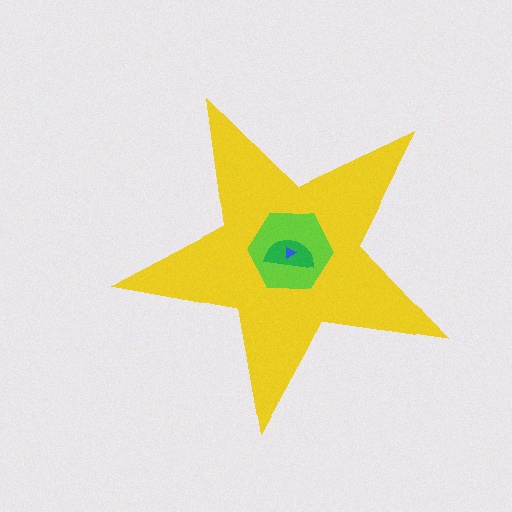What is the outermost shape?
The yellow star.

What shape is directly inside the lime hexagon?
The green semicircle.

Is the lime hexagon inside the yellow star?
Yes.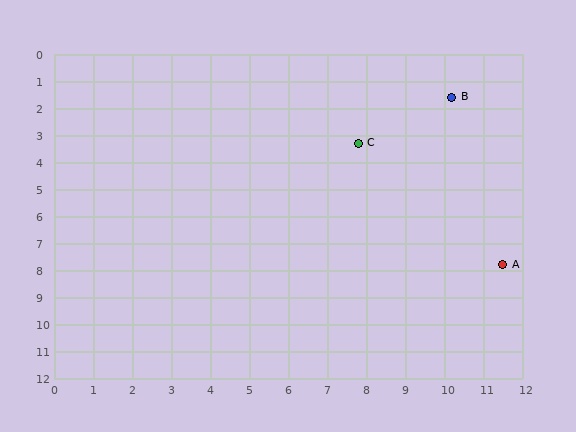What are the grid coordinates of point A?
Point A is at approximately (11.5, 7.8).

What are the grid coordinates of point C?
Point C is at approximately (7.8, 3.3).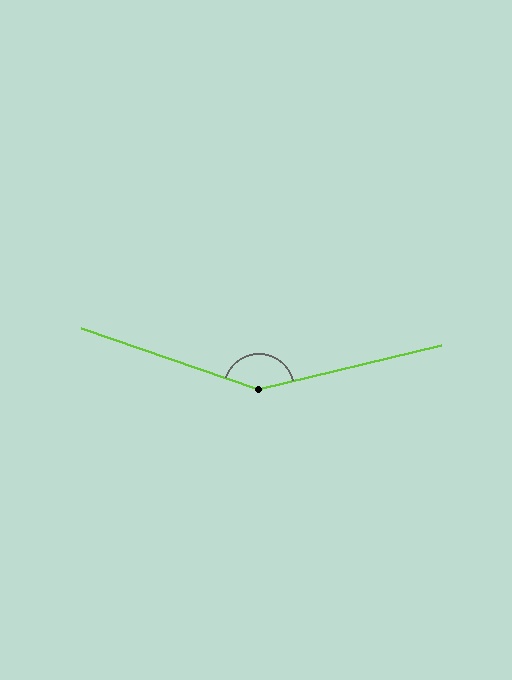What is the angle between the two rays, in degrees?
Approximately 148 degrees.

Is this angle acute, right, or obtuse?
It is obtuse.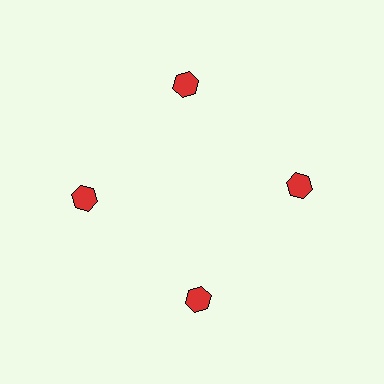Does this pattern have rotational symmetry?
Yes, this pattern has 4-fold rotational symmetry. It looks the same after rotating 90 degrees around the center.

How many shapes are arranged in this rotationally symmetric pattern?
There are 4 shapes, arranged in 4 groups of 1.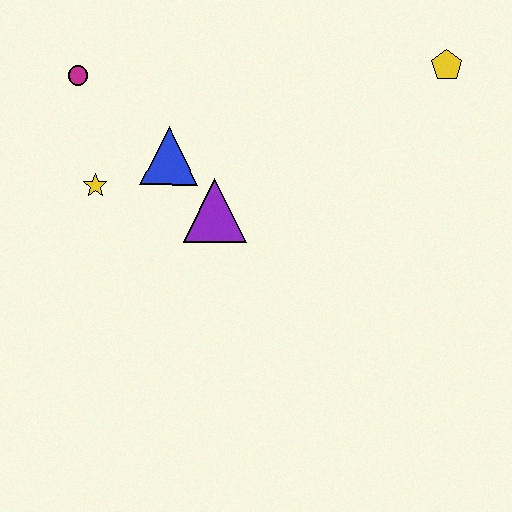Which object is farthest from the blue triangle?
The yellow pentagon is farthest from the blue triangle.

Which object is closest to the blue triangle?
The purple triangle is closest to the blue triangle.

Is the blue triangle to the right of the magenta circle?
Yes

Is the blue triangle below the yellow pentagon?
Yes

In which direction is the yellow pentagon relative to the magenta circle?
The yellow pentagon is to the right of the magenta circle.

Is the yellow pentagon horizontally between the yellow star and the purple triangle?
No